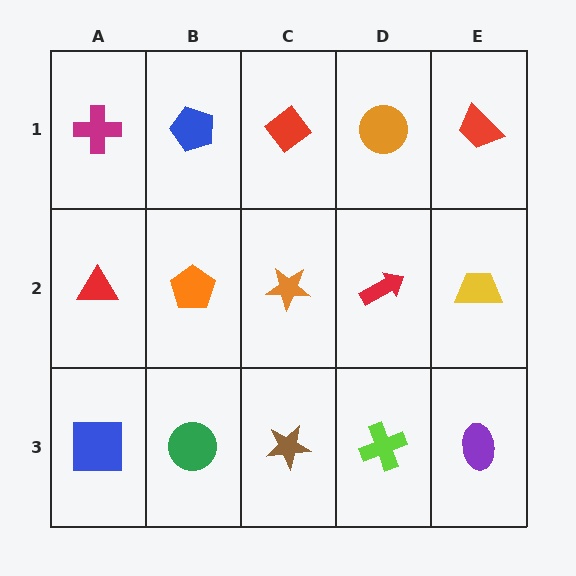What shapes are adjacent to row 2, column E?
A red trapezoid (row 1, column E), a purple ellipse (row 3, column E), a red arrow (row 2, column D).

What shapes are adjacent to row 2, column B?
A blue pentagon (row 1, column B), a green circle (row 3, column B), a red triangle (row 2, column A), an orange star (row 2, column C).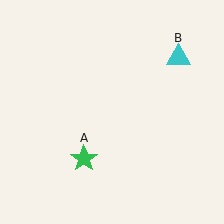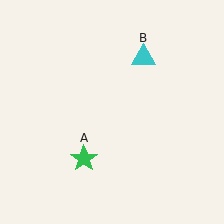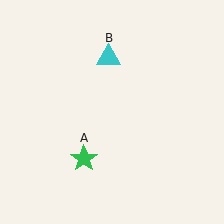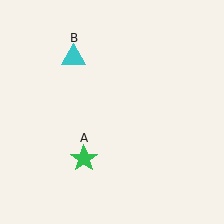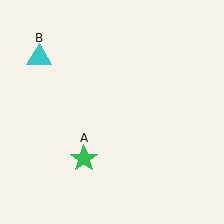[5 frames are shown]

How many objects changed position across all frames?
1 object changed position: cyan triangle (object B).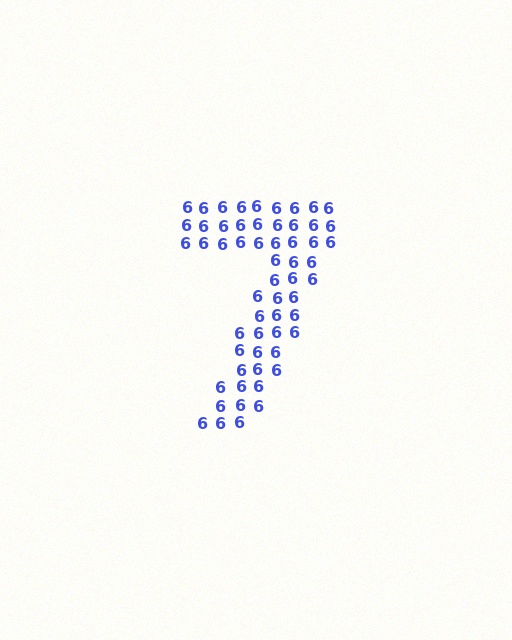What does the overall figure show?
The overall figure shows the digit 7.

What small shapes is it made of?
It is made of small digit 6's.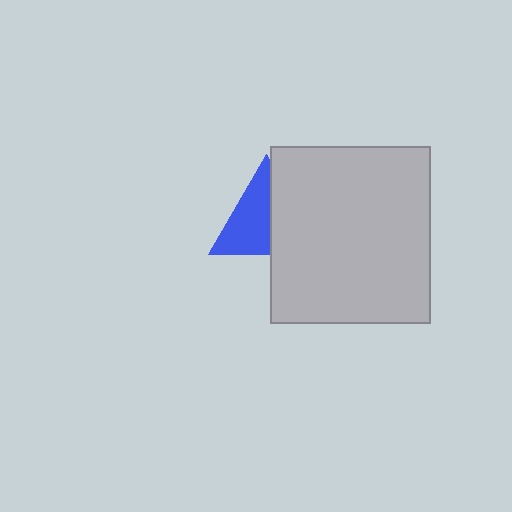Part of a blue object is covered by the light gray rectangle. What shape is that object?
It is a triangle.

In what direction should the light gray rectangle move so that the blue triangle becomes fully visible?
The light gray rectangle should move right. That is the shortest direction to clear the overlap and leave the blue triangle fully visible.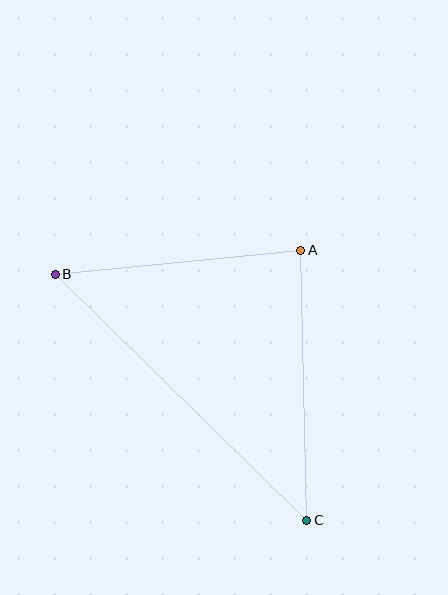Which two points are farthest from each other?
Points B and C are farthest from each other.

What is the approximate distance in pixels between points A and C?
The distance between A and C is approximately 270 pixels.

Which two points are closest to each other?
Points A and B are closest to each other.